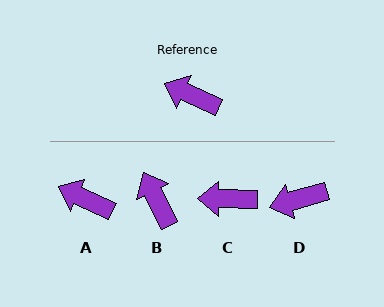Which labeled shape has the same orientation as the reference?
A.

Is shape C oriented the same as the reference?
No, it is off by about 23 degrees.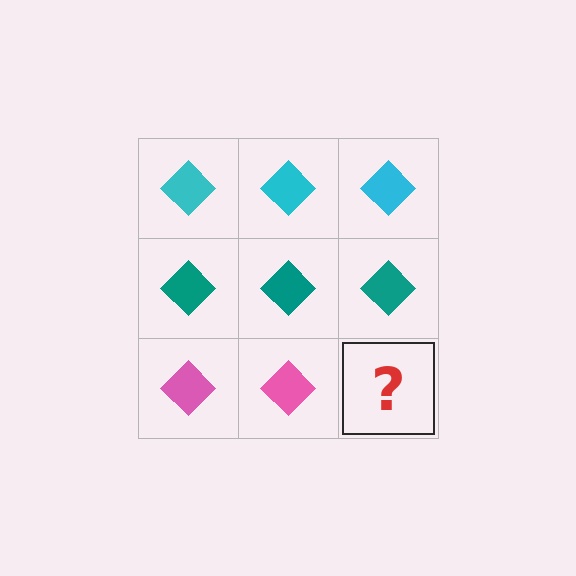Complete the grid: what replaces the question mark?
The question mark should be replaced with a pink diamond.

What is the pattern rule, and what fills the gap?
The rule is that each row has a consistent color. The gap should be filled with a pink diamond.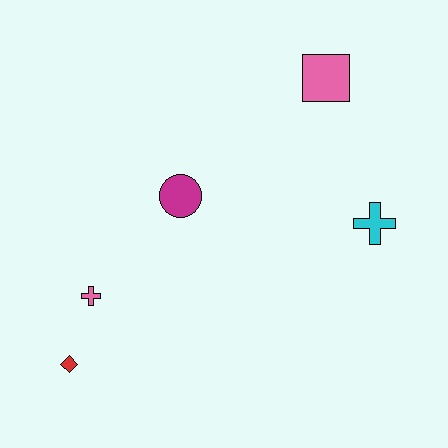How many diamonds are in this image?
There is 1 diamond.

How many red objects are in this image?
There is 1 red object.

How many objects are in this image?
There are 5 objects.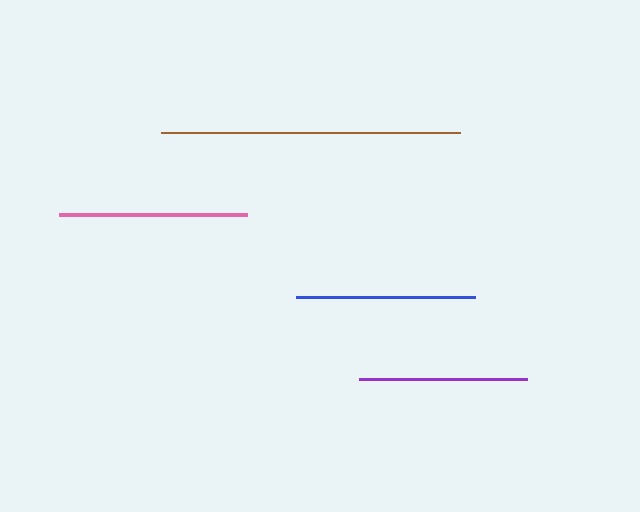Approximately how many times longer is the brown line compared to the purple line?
The brown line is approximately 1.8 times the length of the purple line.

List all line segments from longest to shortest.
From longest to shortest: brown, pink, blue, purple.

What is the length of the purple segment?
The purple segment is approximately 168 pixels long.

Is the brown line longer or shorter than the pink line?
The brown line is longer than the pink line.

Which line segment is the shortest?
The purple line is the shortest at approximately 168 pixels.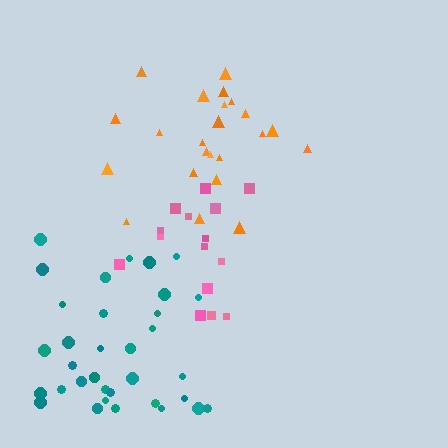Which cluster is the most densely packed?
Orange.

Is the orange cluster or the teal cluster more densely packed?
Orange.